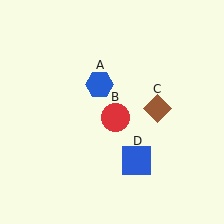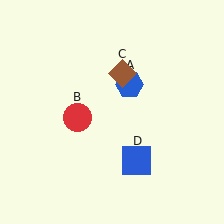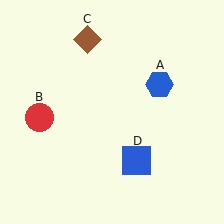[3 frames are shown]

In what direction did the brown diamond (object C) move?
The brown diamond (object C) moved up and to the left.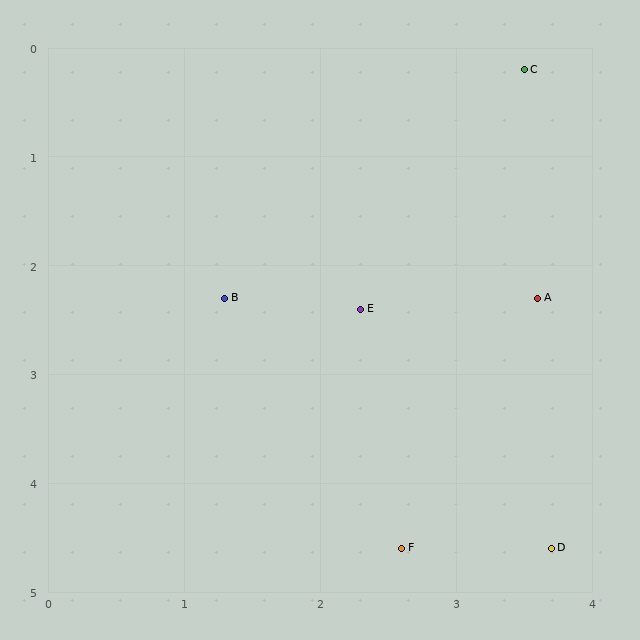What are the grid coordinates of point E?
Point E is at approximately (2.3, 2.4).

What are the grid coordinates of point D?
Point D is at approximately (3.7, 4.6).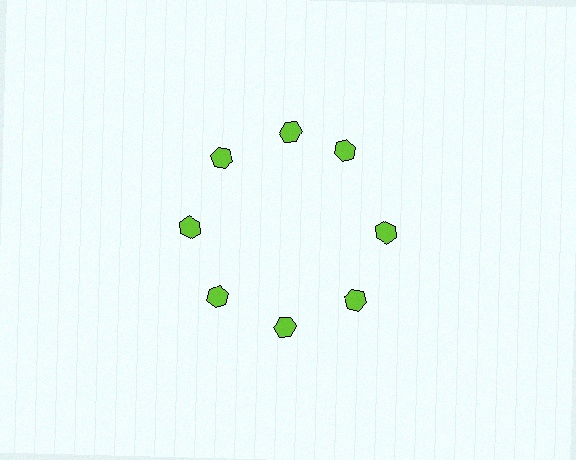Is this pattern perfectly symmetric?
No. The 8 lime hexagons are arranged in a ring, but one element near the 2 o'clock position is rotated out of alignment along the ring, breaking the 8-fold rotational symmetry.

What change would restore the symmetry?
The symmetry would be restored by rotating it back into even spacing with its neighbors so that all 8 hexagons sit at equal angles and equal distance from the center.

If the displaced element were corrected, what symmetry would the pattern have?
It would have 8-fold rotational symmetry — the pattern would map onto itself every 45 degrees.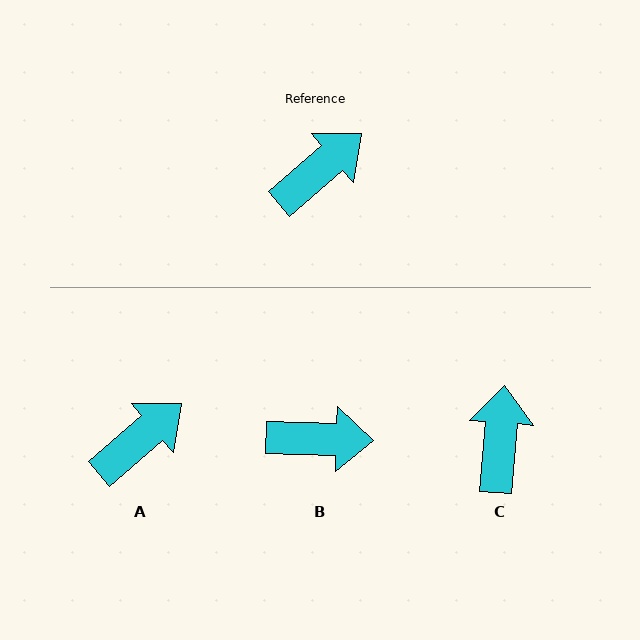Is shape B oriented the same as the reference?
No, it is off by about 42 degrees.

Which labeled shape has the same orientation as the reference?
A.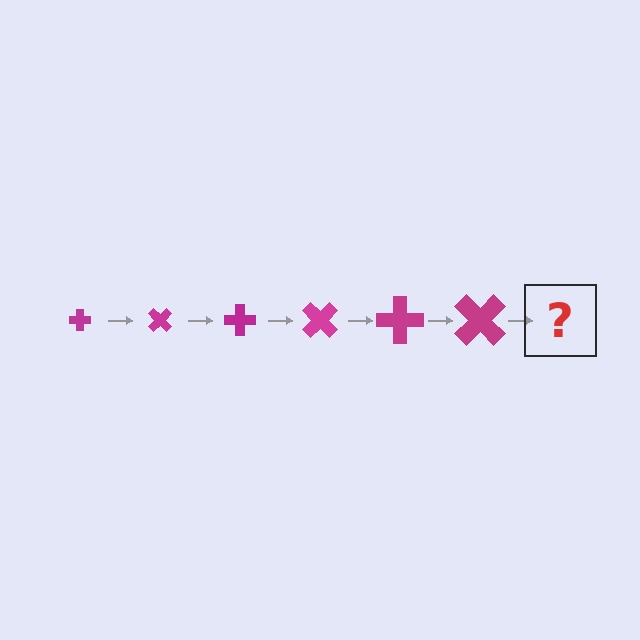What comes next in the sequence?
The next element should be a cross, larger than the previous one and rotated 270 degrees from the start.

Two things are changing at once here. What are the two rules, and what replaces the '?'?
The two rules are that the cross grows larger each step and it rotates 45 degrees each step. The '?' should be a cross, larger than the previous one and rotated 270 degrees from the start.